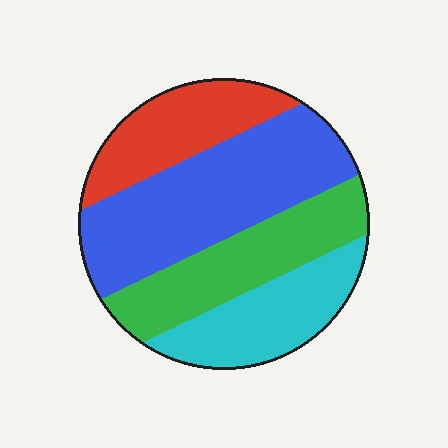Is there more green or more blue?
Blue.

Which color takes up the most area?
Blue, at roughly 35%.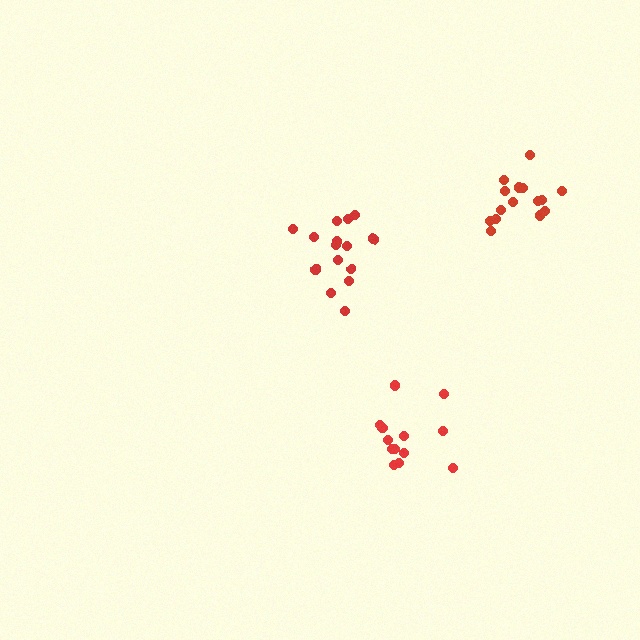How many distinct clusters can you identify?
There are 3 distinct clusters.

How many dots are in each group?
Group 1: 15 dots, Group 2: 13 dots, Group 3: 15 dots (43 total).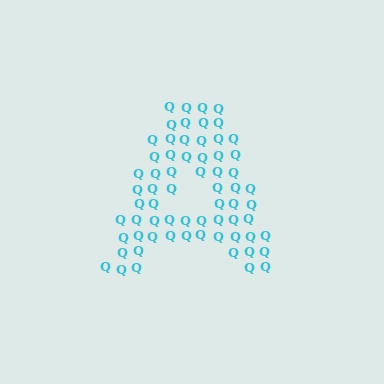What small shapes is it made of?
It is made of small letter Q's.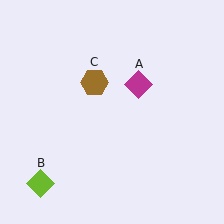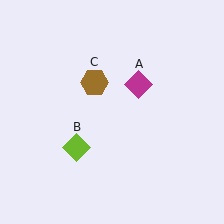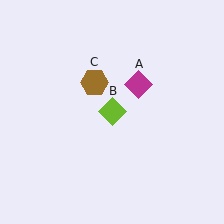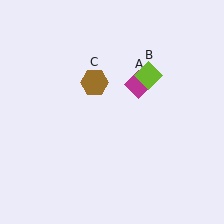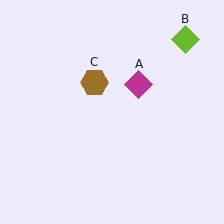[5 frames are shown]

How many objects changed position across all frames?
1 object changed position: lime diamond (object B).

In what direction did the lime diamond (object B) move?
The lime diamond (object B) moved up and to the right.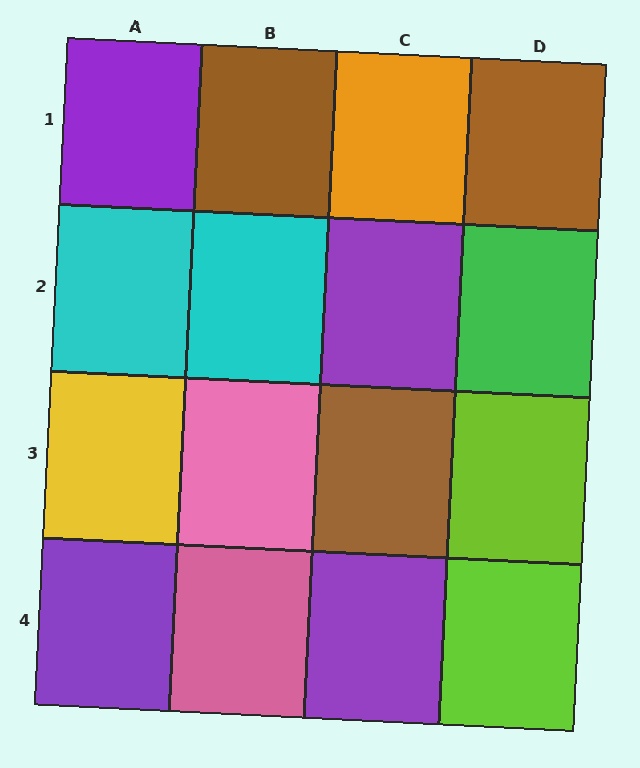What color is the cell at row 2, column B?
Cyan.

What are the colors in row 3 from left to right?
Yellow, pink, brown, lime.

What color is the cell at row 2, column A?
Cyan.